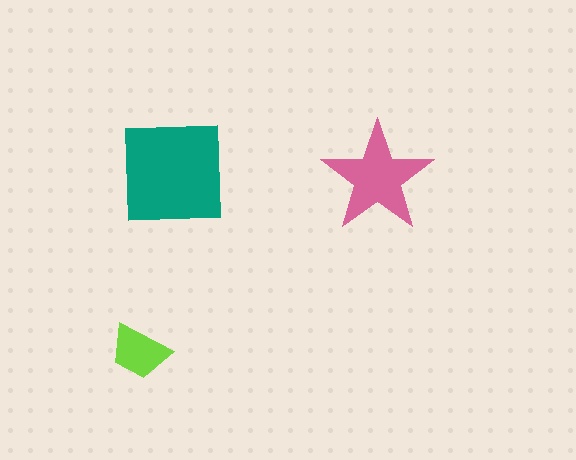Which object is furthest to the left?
The lime trapezoid is leftmost.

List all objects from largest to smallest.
The teal square, the pink star, the lime trapezoid.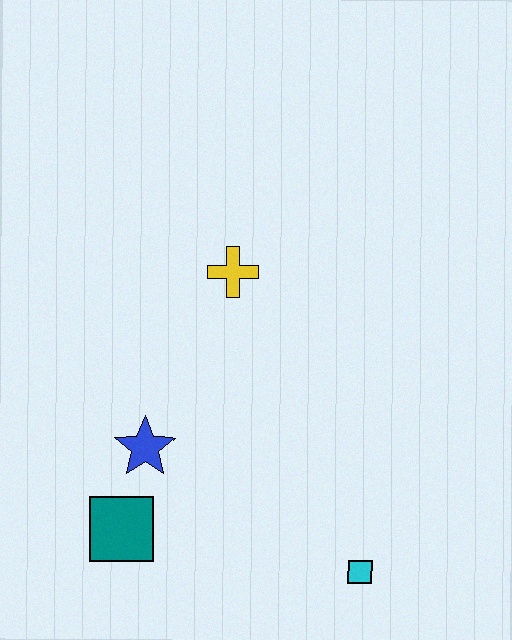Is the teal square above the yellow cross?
No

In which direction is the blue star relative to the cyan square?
The blue star is to the left of the cyan square.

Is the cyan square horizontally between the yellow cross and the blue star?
No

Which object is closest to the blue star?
The teal square is closest to the blue star.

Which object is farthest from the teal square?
The yellow cross is farthest from the teal square.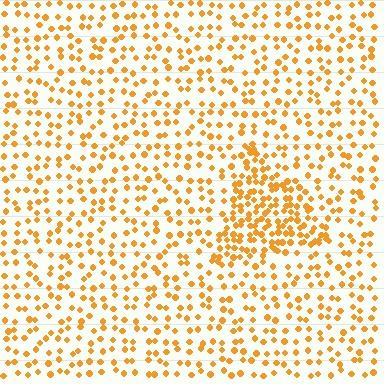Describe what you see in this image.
The image contains small orange elements arranged at two different densities. A triangle-shaped region is visible where the elements are more densely packed than the surrounding area.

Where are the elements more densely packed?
The elements are more densely packed inside the triangle boundary.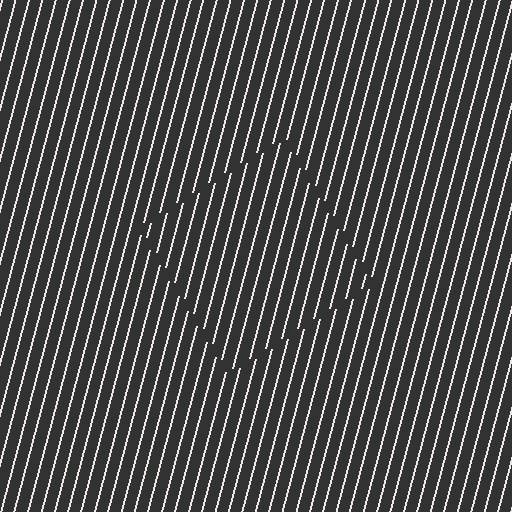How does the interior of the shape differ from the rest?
The interior of the shape contains the same grating, shifted by half a period — the contour is defined by the phase discontinuity where line-ends from the inner and outer gratings abut.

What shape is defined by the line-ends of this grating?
An illusory square. The interior of the shape contains the same grating, shifted by half a period — the contour is defined by the phase discontinuity where line-ends from the inner and outer gratings abut.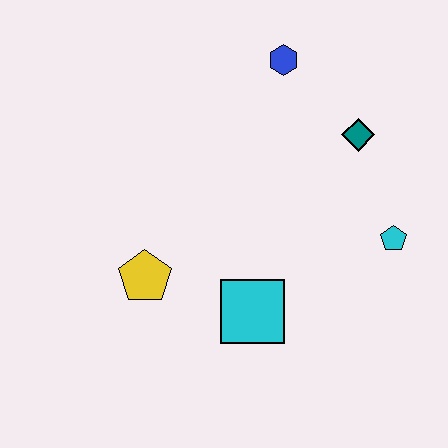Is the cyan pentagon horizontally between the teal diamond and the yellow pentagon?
No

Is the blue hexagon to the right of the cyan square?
Yes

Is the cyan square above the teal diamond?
No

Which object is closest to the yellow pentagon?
The cyan square is closest to the yellow pentagon.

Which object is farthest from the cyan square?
The blue hexagon is farthest from the cyan square.